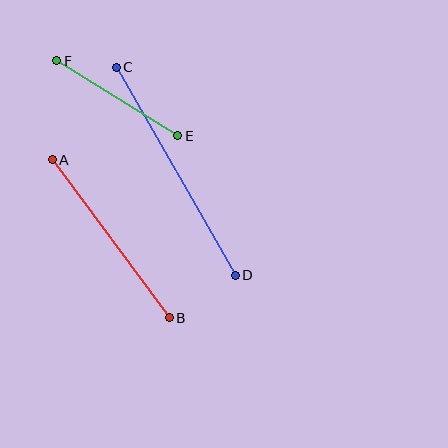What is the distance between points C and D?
The distance is approximately 240 pixels.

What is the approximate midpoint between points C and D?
The midpoint is at approximately (176, 171) pixels.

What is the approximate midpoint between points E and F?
The midpoint is at approximately (117, 98) pixels.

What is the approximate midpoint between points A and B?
The midpoint is at approximately (111, 239) pixels.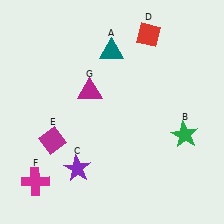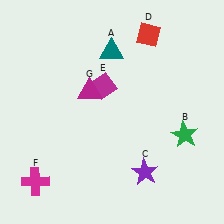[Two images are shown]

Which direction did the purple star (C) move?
The purple star (C) moved right.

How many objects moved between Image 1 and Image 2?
2 objects moved between the two images.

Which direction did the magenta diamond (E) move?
The magenta diamond (E) moved up.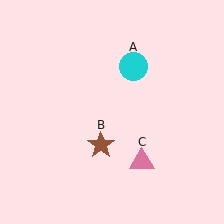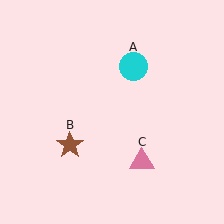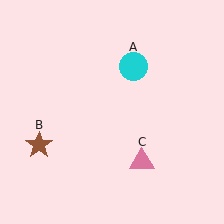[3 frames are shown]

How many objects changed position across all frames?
1 object changed position: brown star (object B).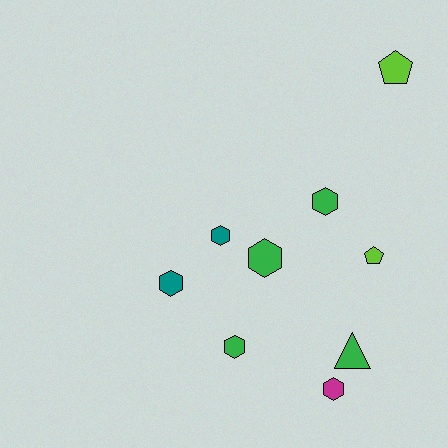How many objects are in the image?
There are 9 objects.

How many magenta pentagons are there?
There are no magenta pentagons.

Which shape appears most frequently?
Hexagon, with 6 objects.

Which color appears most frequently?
Green, with 4 objects.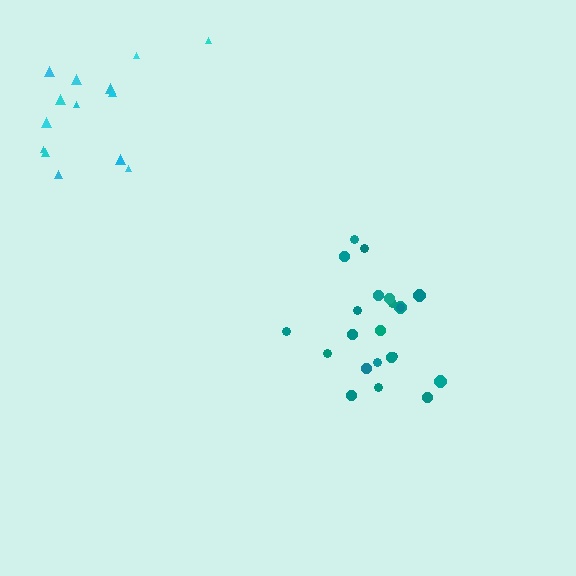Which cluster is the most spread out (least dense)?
Cyan.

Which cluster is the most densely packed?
Teal.